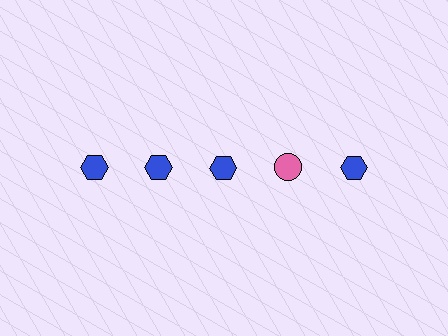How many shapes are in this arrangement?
There are 5 shapes arranged in a grid pattern.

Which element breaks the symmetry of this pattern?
The pink circle in the top row, second from right column breaks the symmetry. All other shapes are blue hexagons.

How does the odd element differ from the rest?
It differs in both color (pink instead of blue) and shape (circle instead of hexagon).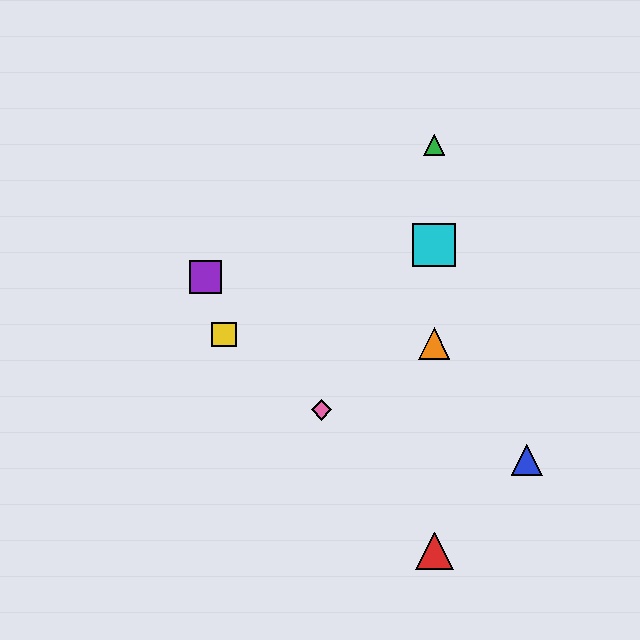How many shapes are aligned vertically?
4 shapes (the red triangle, the green triangle, the orange triangle, the cyan square) are aligned vertically.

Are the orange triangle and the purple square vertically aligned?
No, the orange triangle is at x≈434 and the purple square is at x≈206.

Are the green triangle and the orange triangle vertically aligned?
Yes, both are at x≈434.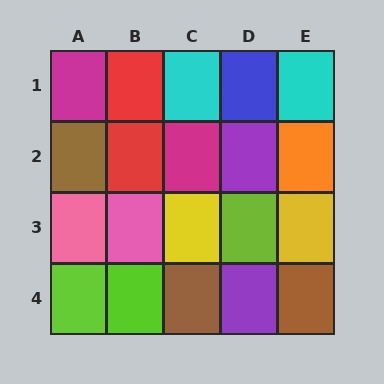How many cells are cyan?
2 cells are cyan.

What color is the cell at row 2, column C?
Magenta.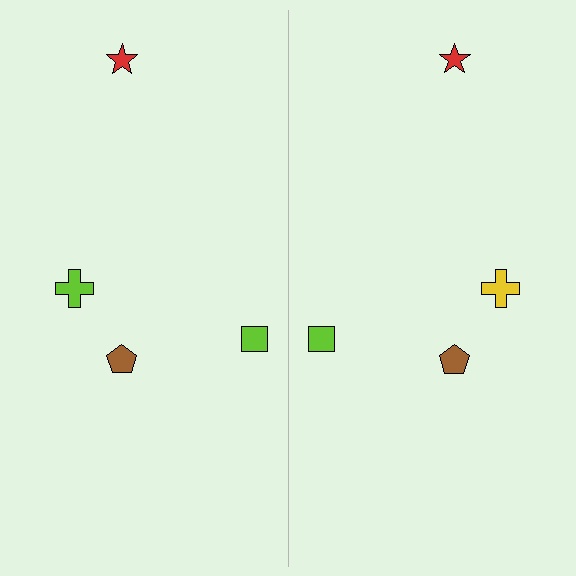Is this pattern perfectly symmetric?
No, the pattern is not perfectly symmetric. The yellow cross on the right side breaks the symmetry — its mirror counterpart is lime.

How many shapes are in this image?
There are 8 shapes in this image.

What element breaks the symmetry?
The yellow cross on the right side breaks the symmetry — its mirror counterpart is lime.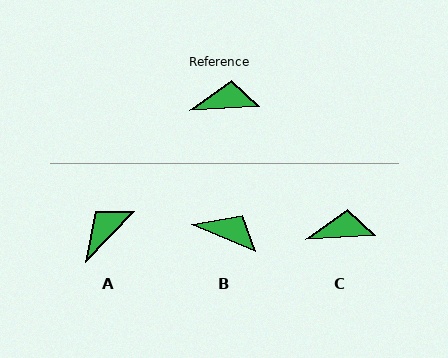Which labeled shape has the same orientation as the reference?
C.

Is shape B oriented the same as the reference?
No, it is off by about 26 degrees.